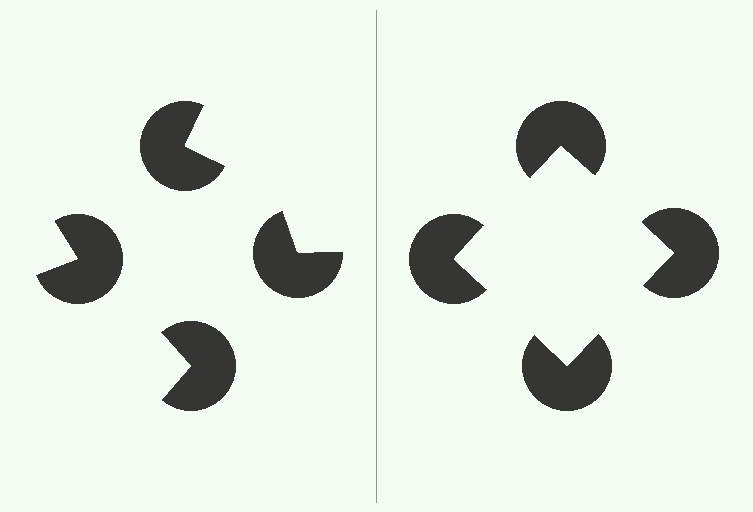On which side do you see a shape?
An illusory square appears on the right side. On the left side the wedge cuts are rotated, so no coherent shape forms.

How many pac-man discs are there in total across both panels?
8 — 4 on each side.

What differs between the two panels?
The pac-man discs are positioned identically on both sides; only the wedge orientations differ. On the right they align to a square; on the left they are misaligned.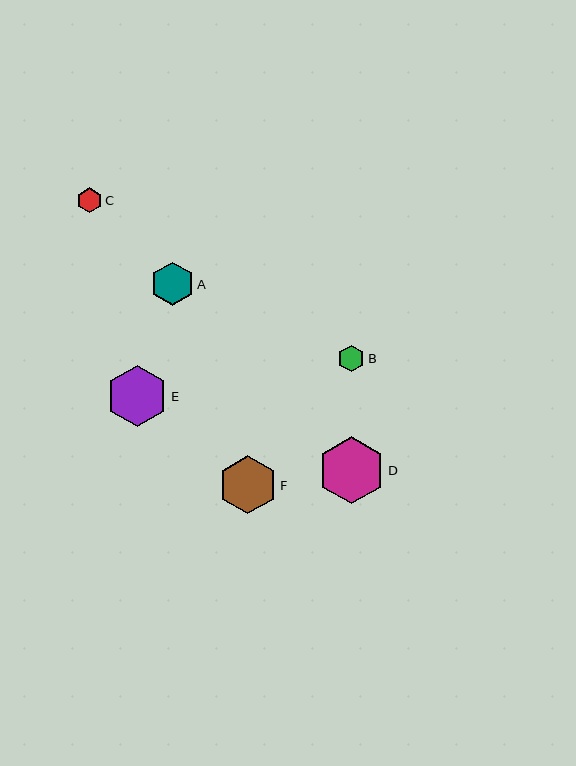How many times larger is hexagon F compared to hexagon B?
Hexagon F is approximately 2.2 times the size of hexagon B.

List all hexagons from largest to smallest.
From largest to smallest: D, E, F, A, B, C.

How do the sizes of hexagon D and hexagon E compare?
Hexagon D and hexagon E are approximately the same size.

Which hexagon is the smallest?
Hexagon C is the smallest with a size of approximately 25 pixels.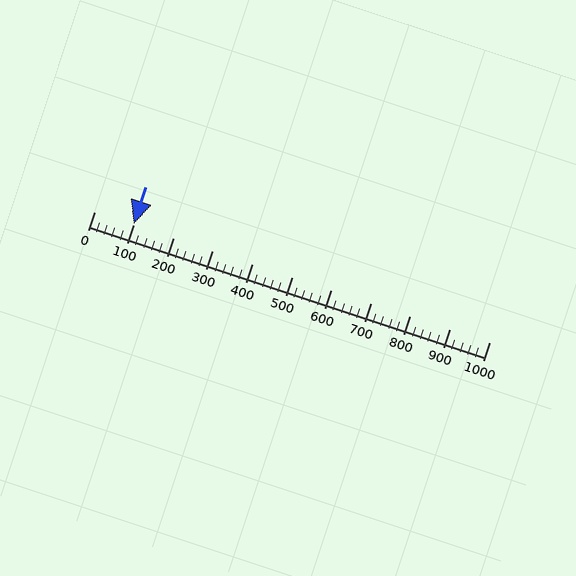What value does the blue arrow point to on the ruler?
The blue arrow points to approximately 100.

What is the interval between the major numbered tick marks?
The major tick marks are spaced 100 units apart.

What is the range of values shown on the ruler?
The ruler shows values from 0 to 1000.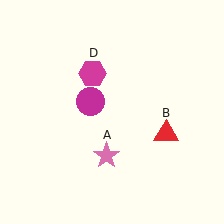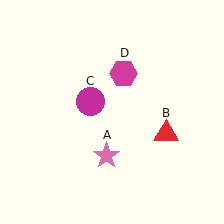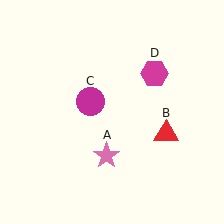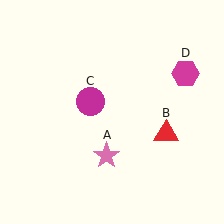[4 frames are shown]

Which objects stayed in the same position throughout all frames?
Pink star (object A) and red triangle (object B) and magenta circle (object C) remained stationary.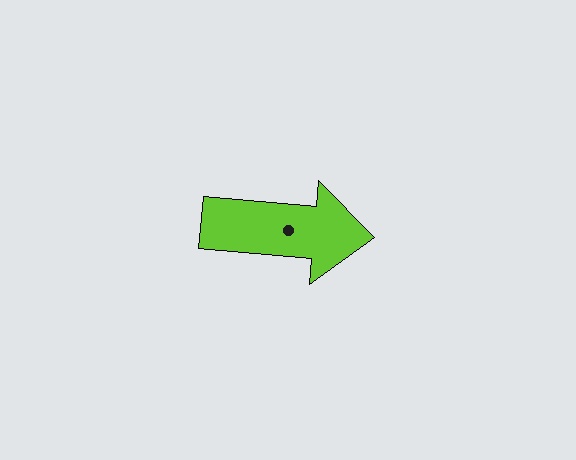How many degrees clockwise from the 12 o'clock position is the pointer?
Approximately 95 degrees.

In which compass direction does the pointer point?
East.